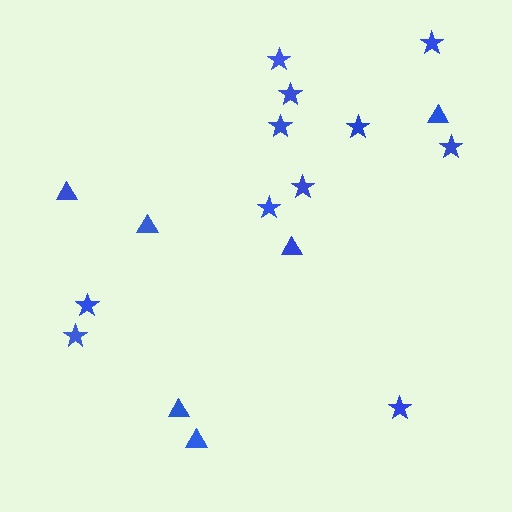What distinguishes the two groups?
There are 2 groups: one group of triangles (6) and one group of stars (11).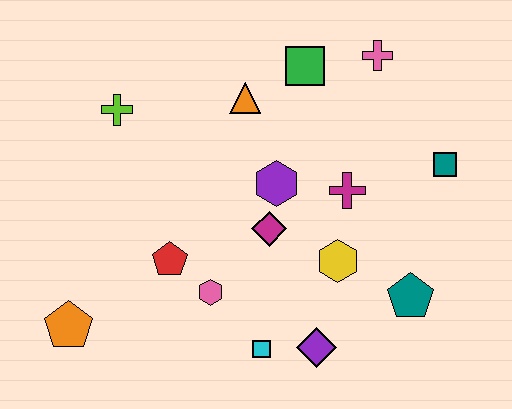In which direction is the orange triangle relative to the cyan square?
The orange triangle is above the cyan square.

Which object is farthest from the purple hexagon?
The orange pentagon is farthest from the purple hexagon.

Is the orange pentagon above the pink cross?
No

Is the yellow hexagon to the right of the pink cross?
No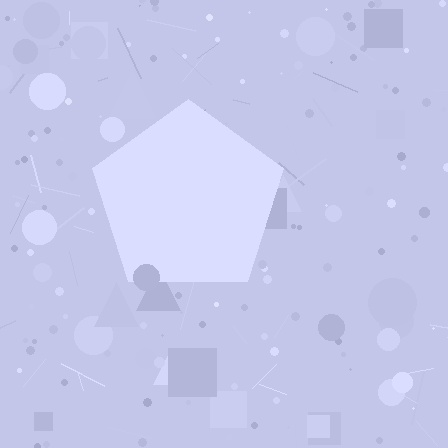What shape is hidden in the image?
A pentagon is hidden in the image.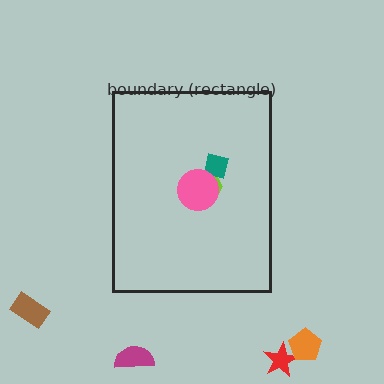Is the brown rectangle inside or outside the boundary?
Outside.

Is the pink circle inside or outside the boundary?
Inside.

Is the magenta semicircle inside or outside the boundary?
Outside.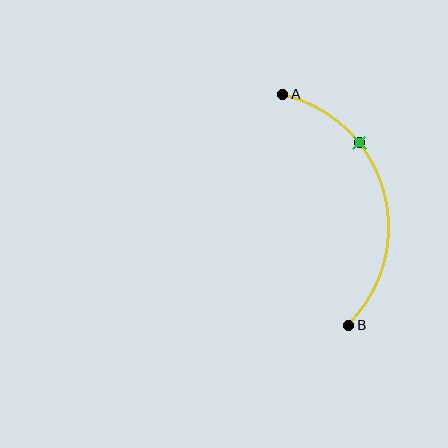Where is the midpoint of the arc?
The arc midpoint is the point on the curve farthest from the straight line joining A and B. It sits to the right of that line.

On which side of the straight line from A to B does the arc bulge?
The arc bulges to the right of the straight line connecting A and B.